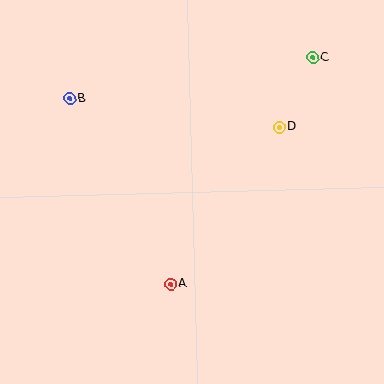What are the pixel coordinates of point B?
Point B is at (70, 98).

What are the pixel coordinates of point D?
Point D is at (280, 127).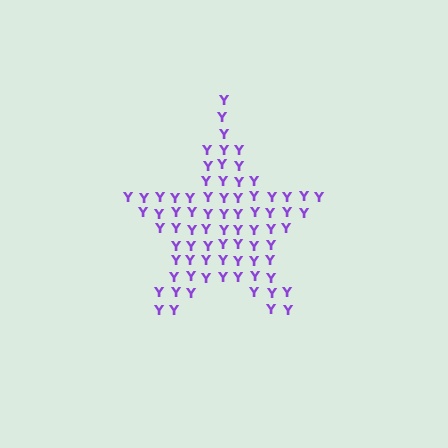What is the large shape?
The large shape is a star.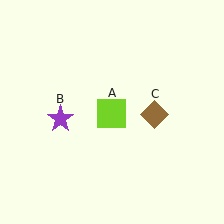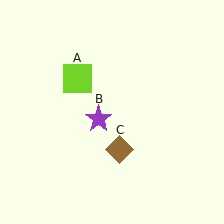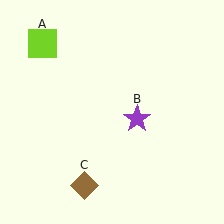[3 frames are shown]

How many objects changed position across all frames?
3 objects changed position: lime square (object A), purple star (object B), brown diamond (object C).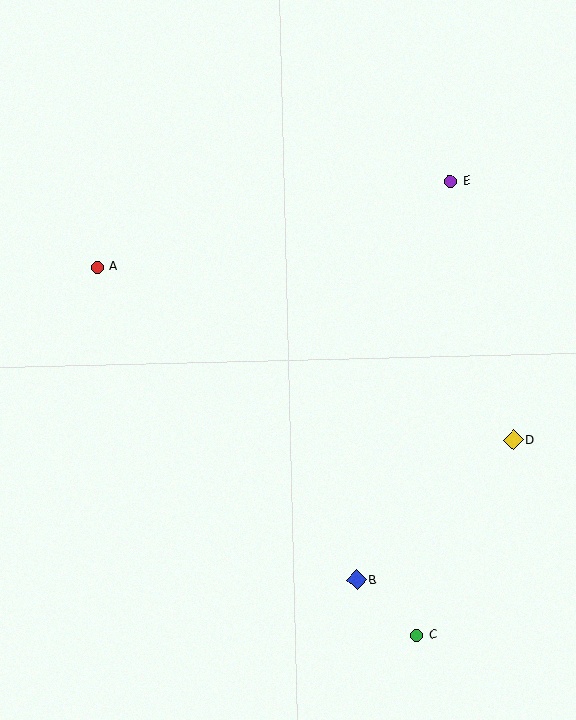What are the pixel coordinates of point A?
Point A is at (97, 267).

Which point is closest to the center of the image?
Point A at (97, 267) is closest to the center.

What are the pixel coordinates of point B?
Point B is at (357, 580).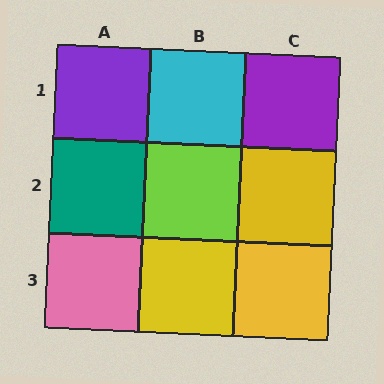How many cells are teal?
1 cell is teal.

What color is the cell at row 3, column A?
Pink.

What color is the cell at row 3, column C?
Yellow.